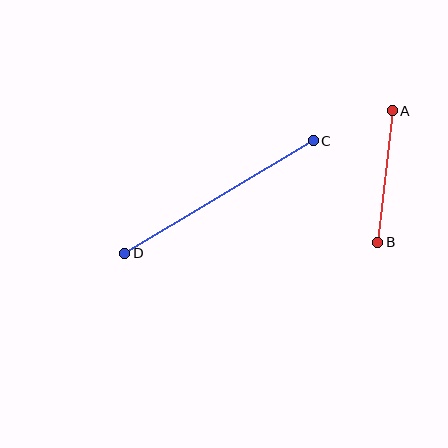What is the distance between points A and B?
The distance is approximately 132 pixels.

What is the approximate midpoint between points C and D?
The midpoint is at approximately (219, 197) pixels.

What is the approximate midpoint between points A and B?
The midpoint is at approximately (385, 176) pixels.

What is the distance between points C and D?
The distance is approximately 220 pixels.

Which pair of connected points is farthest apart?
Points C and D are farthest apart.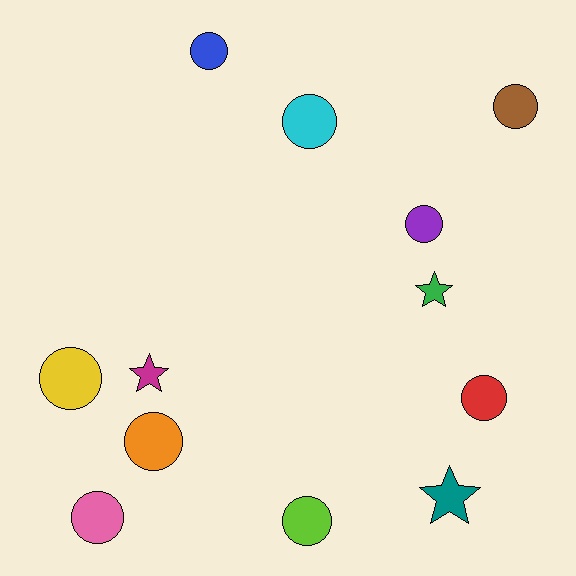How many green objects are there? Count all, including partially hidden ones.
There is 1 green object.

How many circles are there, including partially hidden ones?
There are 9 circles.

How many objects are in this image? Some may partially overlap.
There are 12 objects.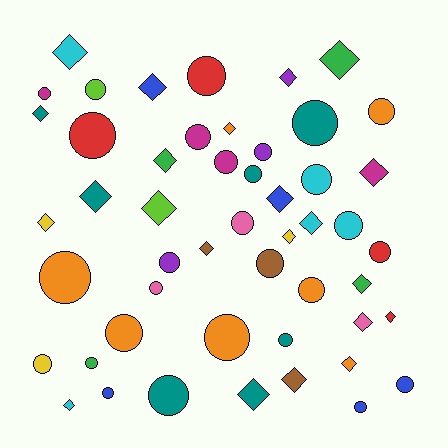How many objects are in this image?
There are 50 objects.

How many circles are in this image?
There are 28 circles.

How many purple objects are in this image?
There are 3 purple objects.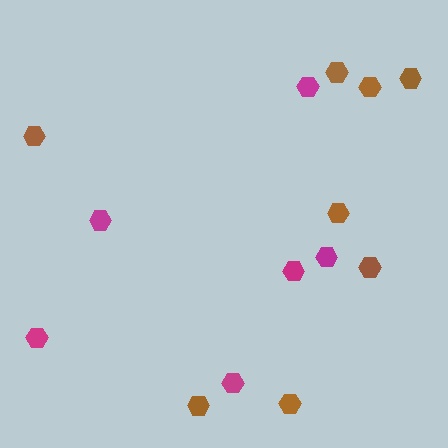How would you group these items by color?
There are 2 groups: one group of brown hexagons (8) and one group of magenta hexagons (6).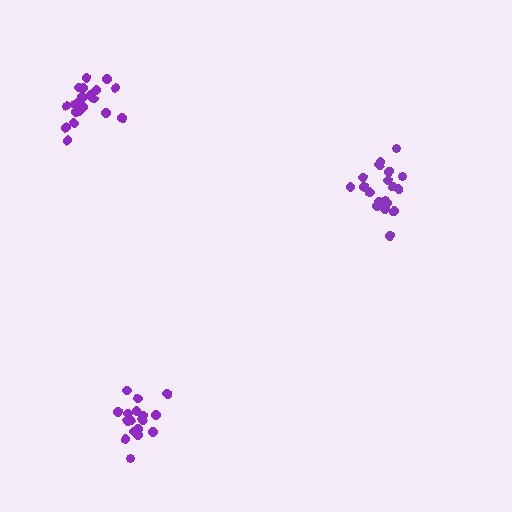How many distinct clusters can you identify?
There are 3 distinct clusters.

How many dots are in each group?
Group 1: 17 dots, Group 2: 21 dots, Group 3: 19 dots (57 total).